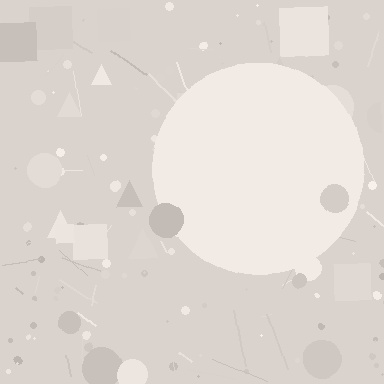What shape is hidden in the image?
A circle is hidden in the image.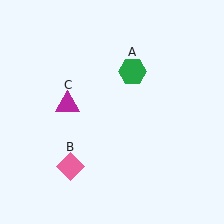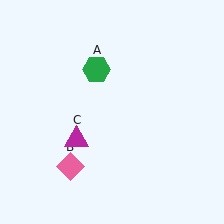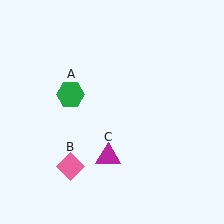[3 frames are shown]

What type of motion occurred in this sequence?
The green hexagon (object A), magenta triangle (object C) rotated counterclockwise around the center of the scene.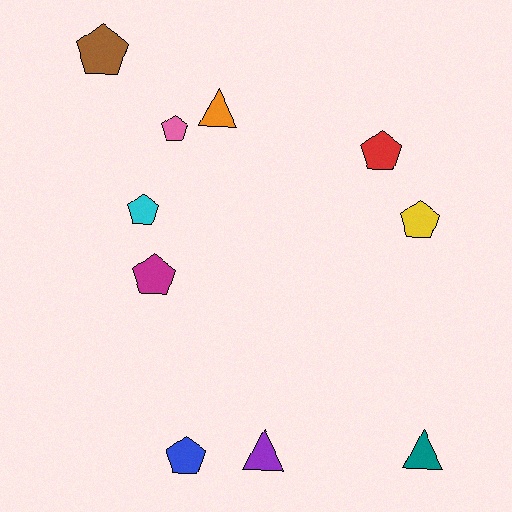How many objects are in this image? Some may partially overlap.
There are 10 objects.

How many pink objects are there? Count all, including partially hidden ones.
There is 1 pink object.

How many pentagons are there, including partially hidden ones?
There are 7 pentagons.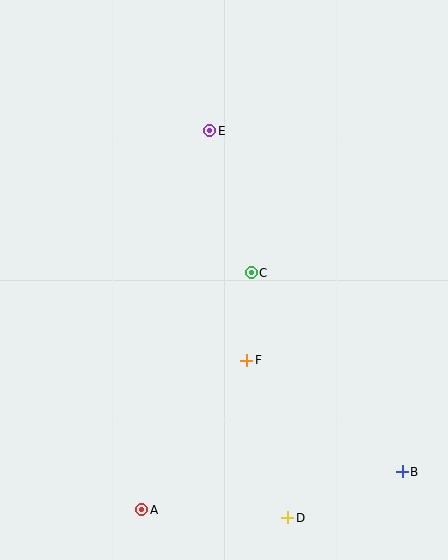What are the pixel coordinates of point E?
Point E is at (210, 131).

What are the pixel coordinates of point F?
Point F is at (247, 360).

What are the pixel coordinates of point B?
Point B is at (402, 472).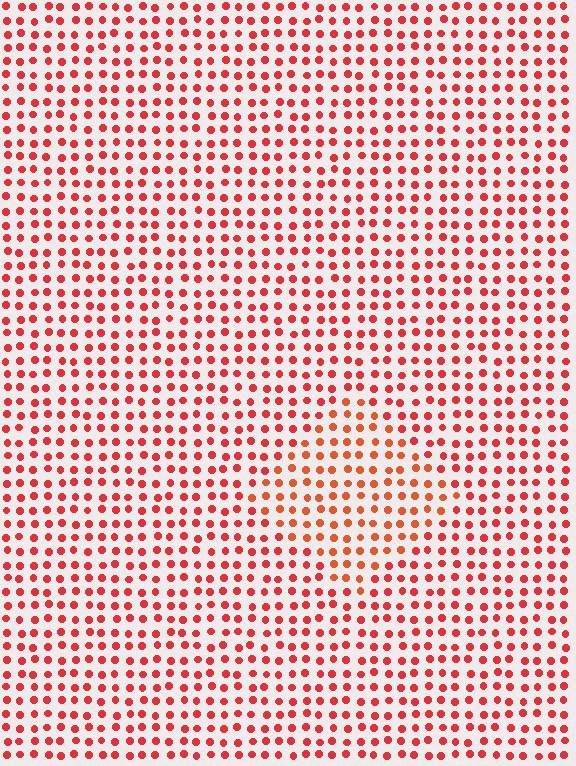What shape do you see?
I see a diamond.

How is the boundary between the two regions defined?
The boundary is defined purely by a slight shift in hue (about 18 degrees). Spacing, size, and orientation are identical on both sides.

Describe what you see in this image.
The image is filled with small red elements in a uniform arrangement. A diamond-shaped region is visible where the elements are tinted to a slightly different hue, forming a subtle color boundary.